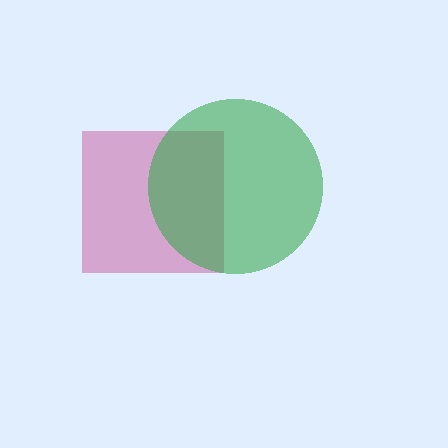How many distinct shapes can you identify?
There are 2 distinct shapes: a magenta square, a green circle.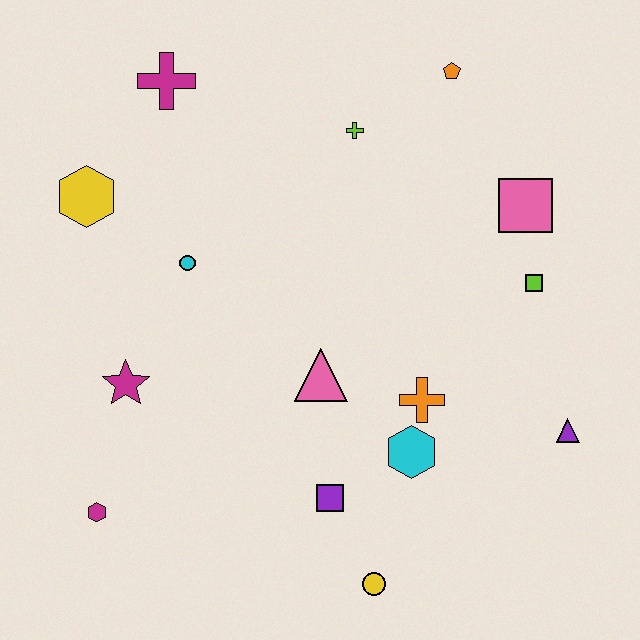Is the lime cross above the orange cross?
Yes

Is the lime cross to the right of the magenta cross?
Yes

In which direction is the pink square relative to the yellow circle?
The pink square is above the yellow circle.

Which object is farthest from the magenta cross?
The yellow circle is farthest from the magenta cross.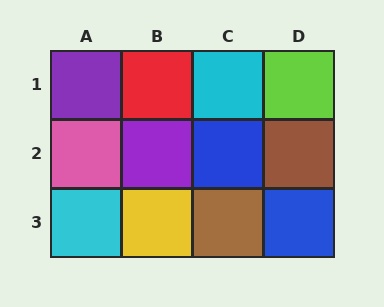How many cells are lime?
1 cell is lime.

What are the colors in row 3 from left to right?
Cyan, yellow, brown, blue.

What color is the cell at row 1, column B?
Red.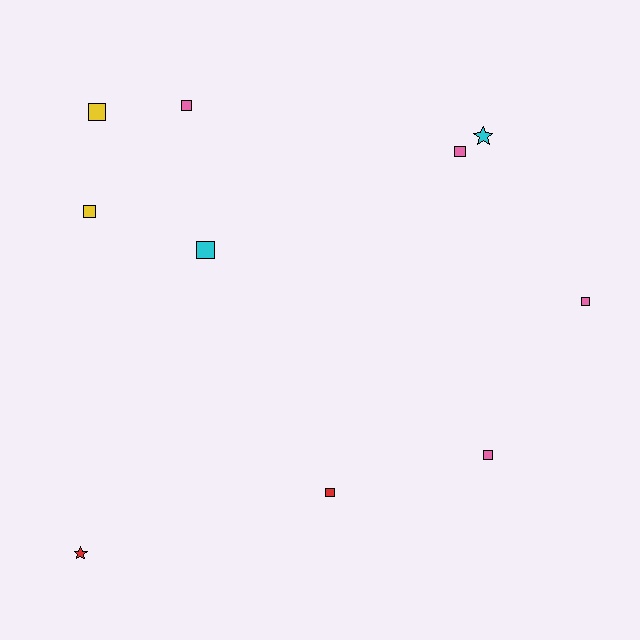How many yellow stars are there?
There are no yellow stars.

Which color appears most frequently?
Pink, with 4 objects.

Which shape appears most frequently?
Square, with 8 objects.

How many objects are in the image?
There are 10 objects.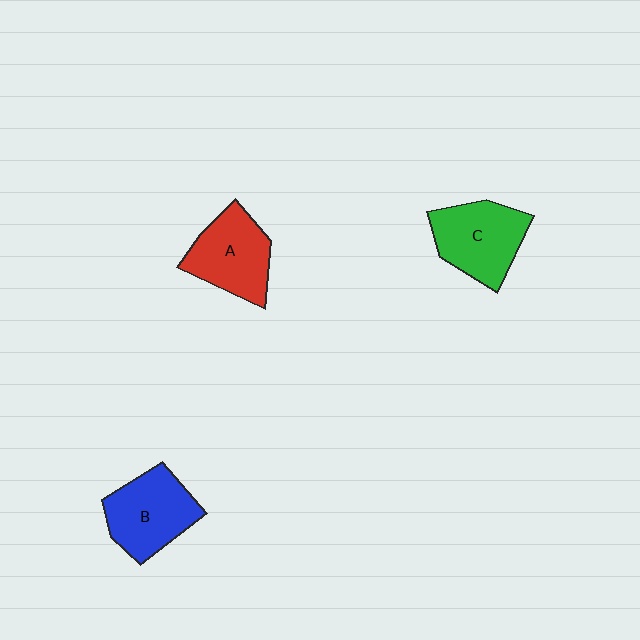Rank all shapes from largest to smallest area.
From largest to smallest: C (green), B (blue), A (red).